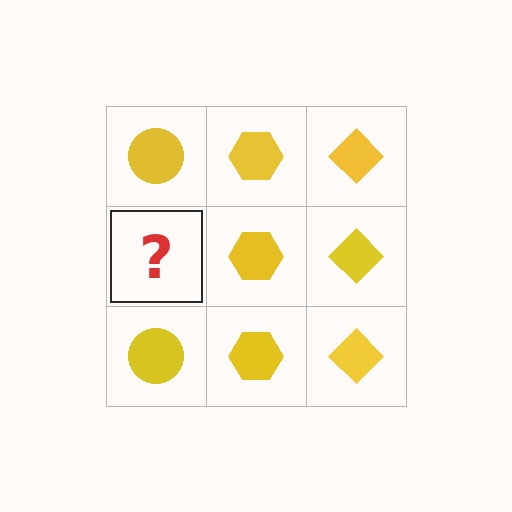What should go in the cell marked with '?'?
The missing cell should contain a yellow circle.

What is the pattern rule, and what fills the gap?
The rule is that each column has a consistent shape. The gap should be filled with a yellow circle.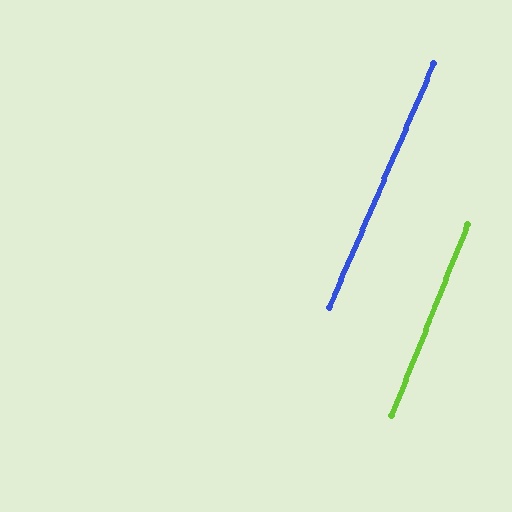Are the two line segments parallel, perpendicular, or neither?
Parallel — their directions differ by only 1.6°.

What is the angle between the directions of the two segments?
Approximately 2 degrees.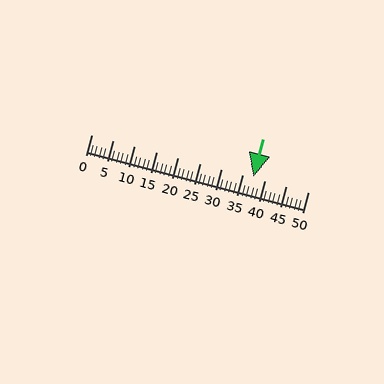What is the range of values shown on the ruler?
The ruler shows values from 0 to 50.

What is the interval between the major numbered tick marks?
The major tick marks are spaced 5 units apart.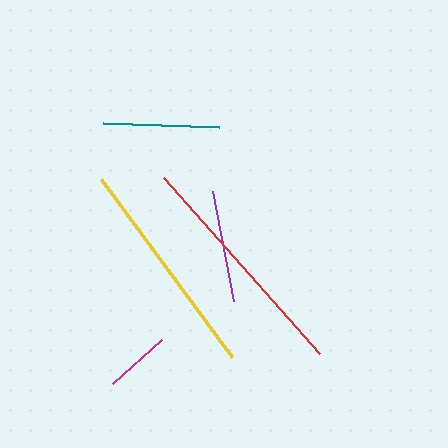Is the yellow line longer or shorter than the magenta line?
The yellow line is longer than the magenta line.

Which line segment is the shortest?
The magenta line is the shortest at approximately 66 pixels.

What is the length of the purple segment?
The purple segment is approximately 113 pixels long.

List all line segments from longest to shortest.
From longest to shortest: red, yellow, teal, purple, magenta.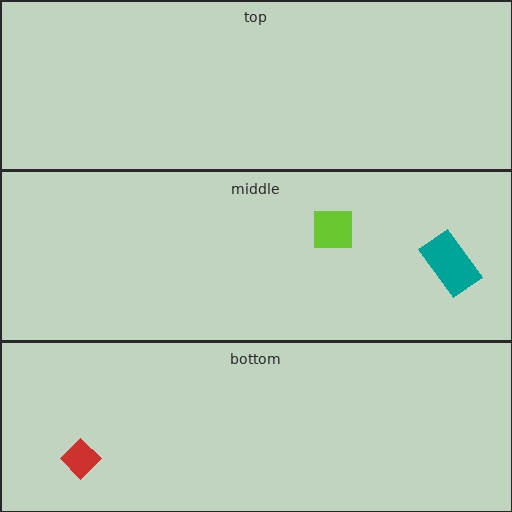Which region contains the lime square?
The middle region.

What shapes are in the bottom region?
The red diamond.